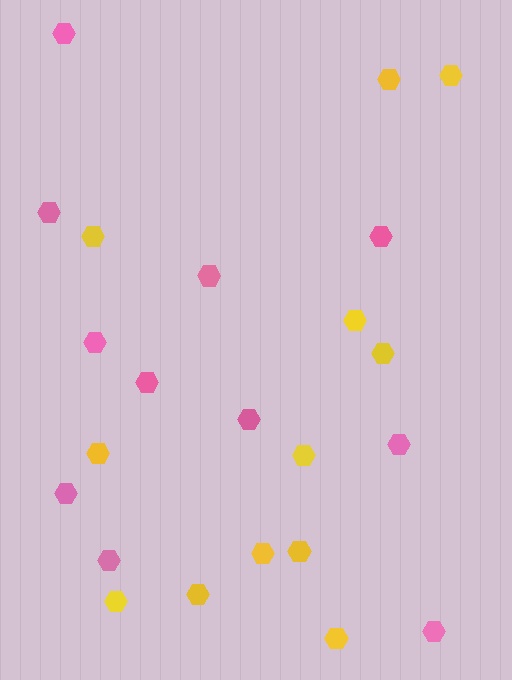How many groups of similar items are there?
There are 2 groups: one group of yellow hexagons (12) and one group of pink hexagons (11).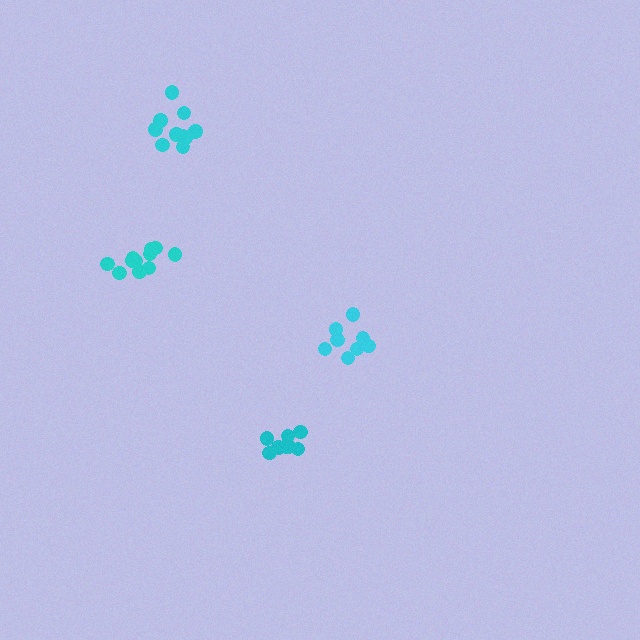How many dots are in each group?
Group 1: 8 dots, Group 2: 10 dots, Group 3: 11 dots, Group 4: 8 dots (37 total).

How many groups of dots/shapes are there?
There are 4 groups.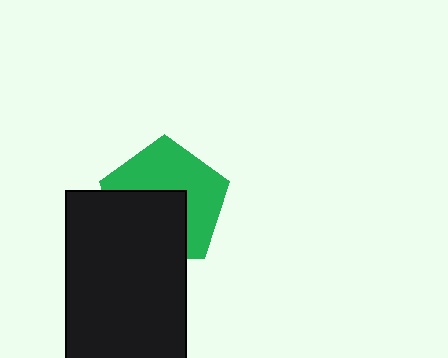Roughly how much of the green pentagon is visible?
About half of it is visible (roughly 54%).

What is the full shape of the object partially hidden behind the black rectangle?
The partially hidden object is a green pentagon.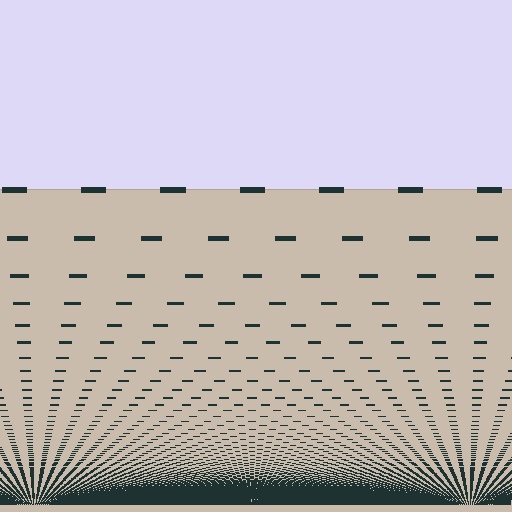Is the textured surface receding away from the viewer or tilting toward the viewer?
The surface appears to tilt toward the viewer. Texture elements get larger and sparser toward the top.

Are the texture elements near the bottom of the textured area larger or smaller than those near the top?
Smaller. The gradient is inverted — elements near the bottom are smaller and denser.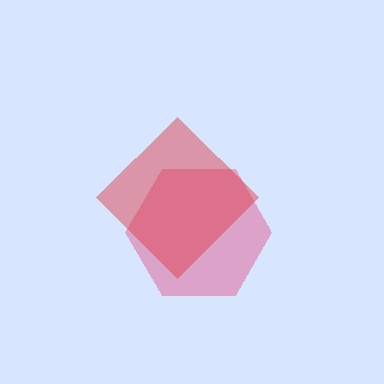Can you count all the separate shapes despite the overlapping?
Yes, there are 2 separate shapes.